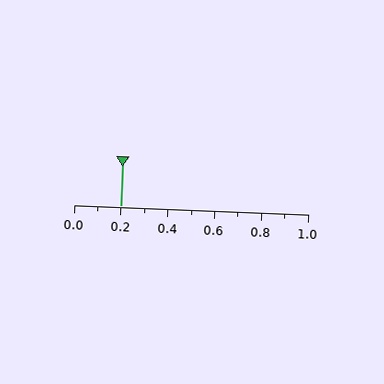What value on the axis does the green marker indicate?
The marker indicates approximately 0.2.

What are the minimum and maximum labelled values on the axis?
The axis runs from 0.0 to 1.0.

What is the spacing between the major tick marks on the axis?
The major ticks are spaced 0.2 apart.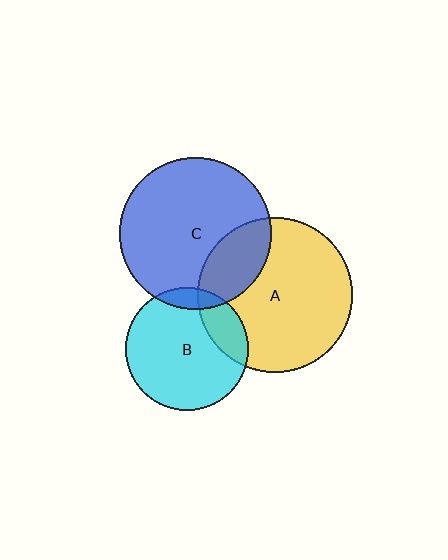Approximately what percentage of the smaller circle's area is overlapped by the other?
Approximately 20%.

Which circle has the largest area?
Circle A (yellow).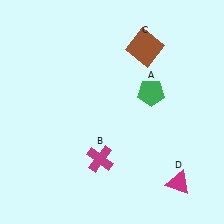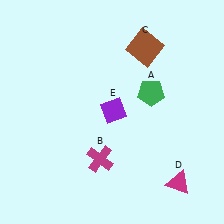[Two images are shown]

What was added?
A purple diamond (E) was added in Image 2.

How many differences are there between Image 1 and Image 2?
There is 1 difference between the two images.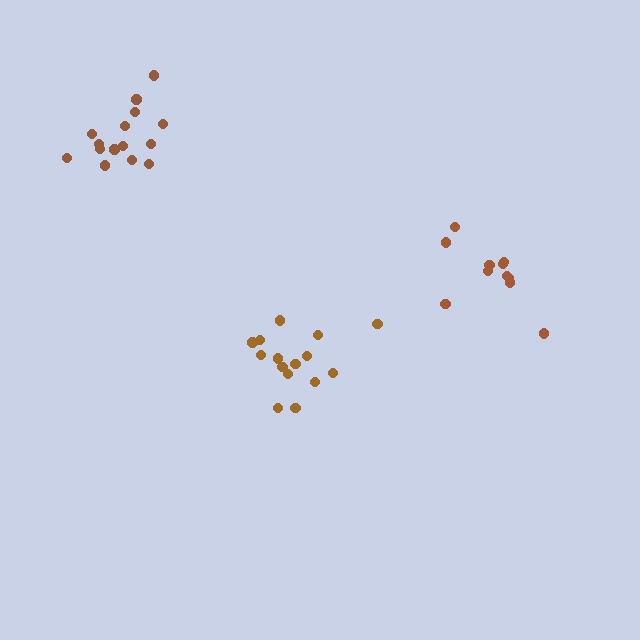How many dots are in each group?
Group 1: 15 dots, Group 2: 11 dots, Group 3: 15 dots (41 total).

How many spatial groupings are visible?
There are 3 spatial groupings.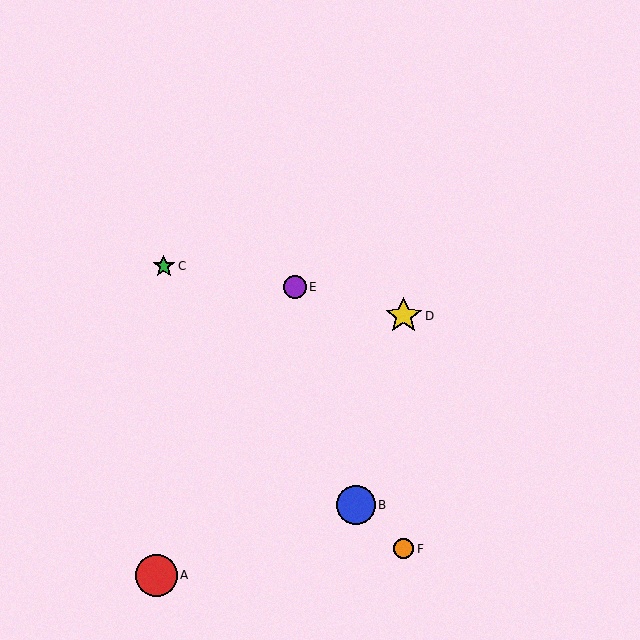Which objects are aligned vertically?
Objects D, F are aligned vertically.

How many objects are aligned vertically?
2 objects (D, F) are aligned vertically.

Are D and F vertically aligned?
Yes, both are at x≈404.